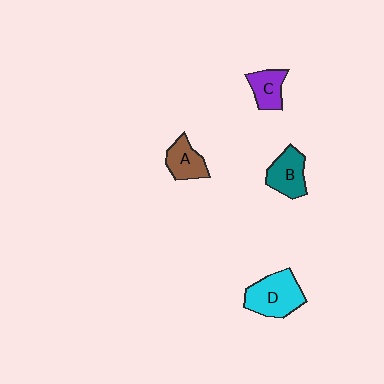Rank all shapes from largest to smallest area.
From largest to smallest: D (cyan), B (teal), A (brown), C (purple).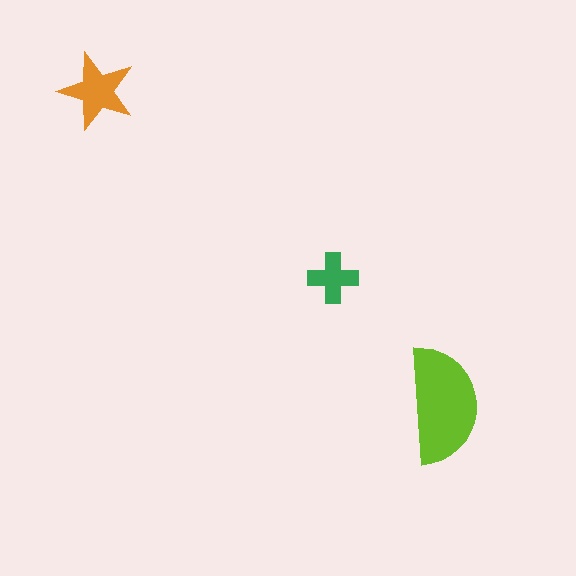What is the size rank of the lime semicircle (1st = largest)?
1st.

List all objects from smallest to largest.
The green cross, the orange star, the lime semicircle.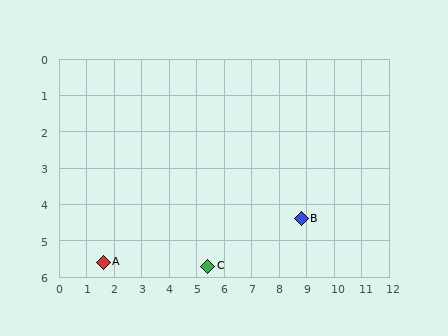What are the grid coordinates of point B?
Point B is at approximately (8.8, 4.4).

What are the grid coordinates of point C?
Point C is at approximately (5.4, 5.7).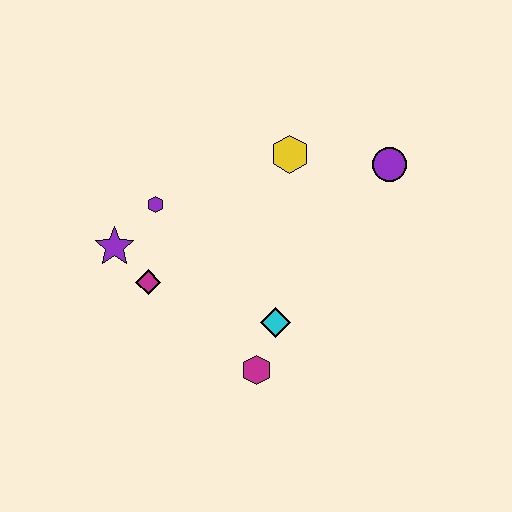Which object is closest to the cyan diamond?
The magenta hexagon is closest to the cyan diamond.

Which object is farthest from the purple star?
The purple circle is farthest from the purple star.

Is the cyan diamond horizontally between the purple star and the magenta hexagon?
No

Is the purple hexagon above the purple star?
Yes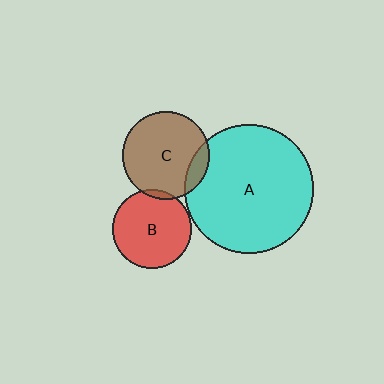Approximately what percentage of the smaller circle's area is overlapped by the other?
Approximately 5%.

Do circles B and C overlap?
Yes.